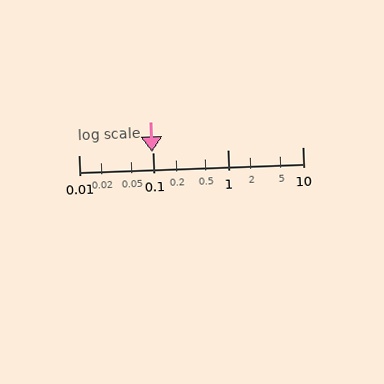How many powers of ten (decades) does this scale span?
The scale spans 3 decades, from 0.01 to 10.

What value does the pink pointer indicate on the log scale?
The pointer indicates approximately 0.096.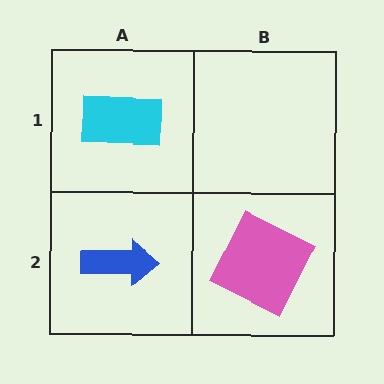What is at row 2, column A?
A blue arrow.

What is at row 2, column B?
A pink square.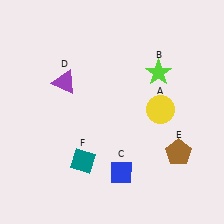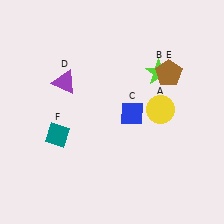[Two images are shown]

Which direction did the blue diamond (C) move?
The blue diamond (C) moved up.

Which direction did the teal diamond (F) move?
The teal diamond (F) moved up.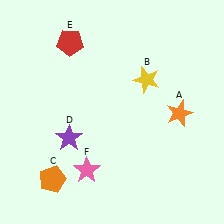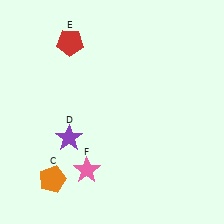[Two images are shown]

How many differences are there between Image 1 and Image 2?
There are 2 differences between the two images.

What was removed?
The orange star (A), the yellow star (B) were removed in Image 2.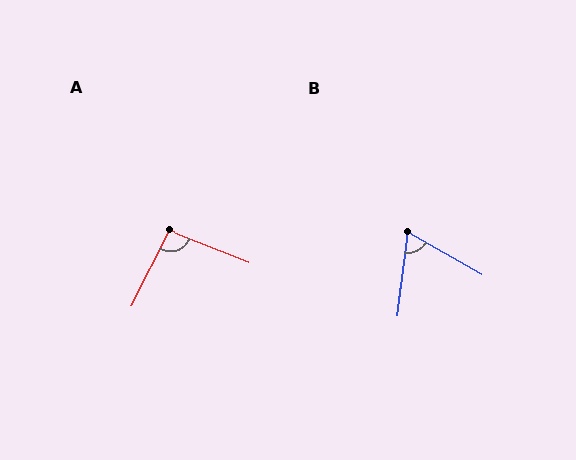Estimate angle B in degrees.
Approximately 68 degrees.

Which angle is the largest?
A, at approximately 95 degrees.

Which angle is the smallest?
B, at approximately 68 degrees.